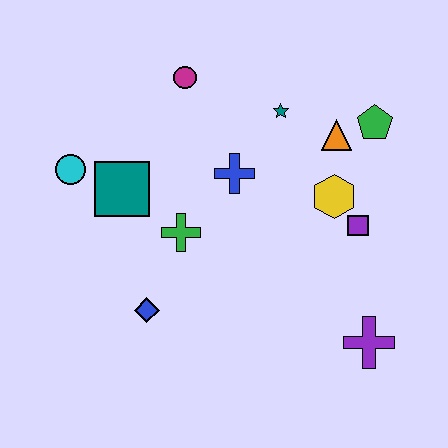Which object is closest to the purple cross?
The purple square is closest to the purple cross.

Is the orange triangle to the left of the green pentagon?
Yes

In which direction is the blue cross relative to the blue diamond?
The blue cross is above the blue diamond.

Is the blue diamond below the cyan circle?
Yes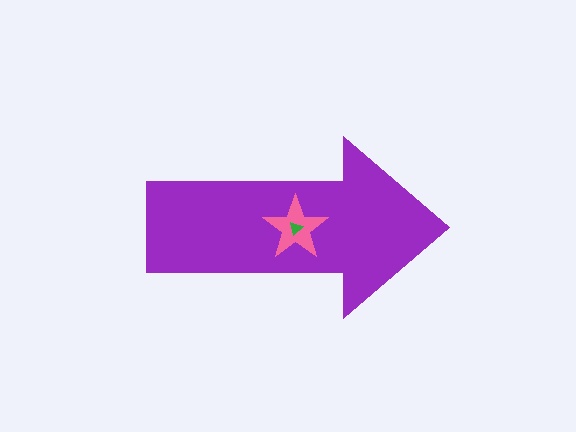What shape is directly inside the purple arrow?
The pink star.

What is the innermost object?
The green triangle.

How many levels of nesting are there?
3.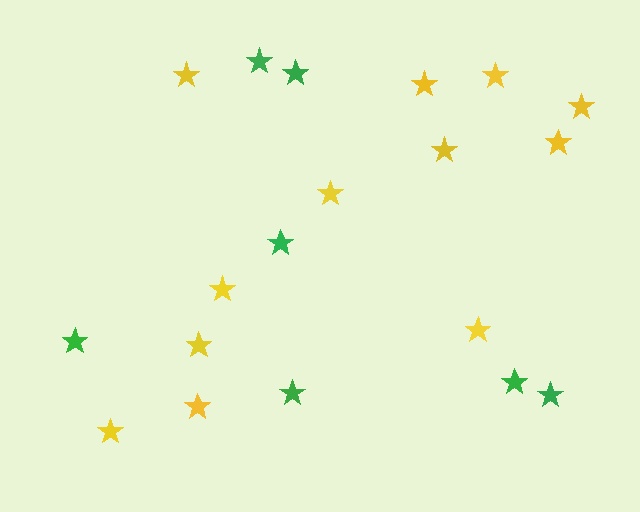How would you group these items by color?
There are 2 groups: one group of yellow stars (12) and one group of green stars (7).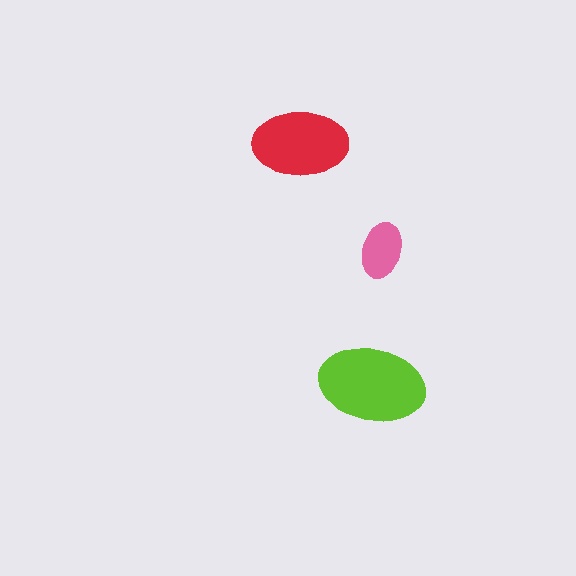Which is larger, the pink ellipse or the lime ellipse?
The lime one.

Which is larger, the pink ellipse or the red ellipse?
The red one.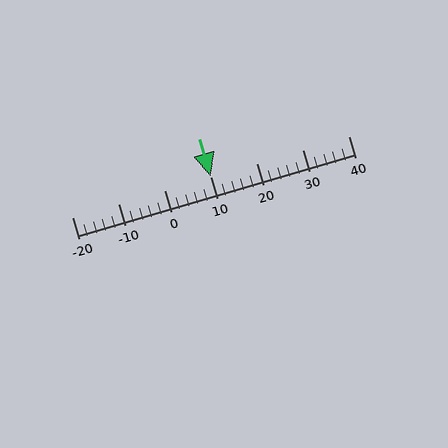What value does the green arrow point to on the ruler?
The green arrow points to approximately 10.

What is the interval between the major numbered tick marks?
The major tick marks are spaced 10 units apart.